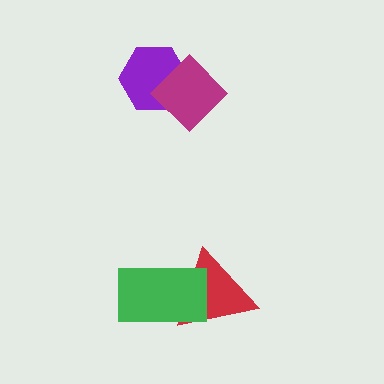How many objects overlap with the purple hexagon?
1 object overlaps with the purple hexagon.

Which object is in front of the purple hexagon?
The magenta diamond is in front of the purple hexagon.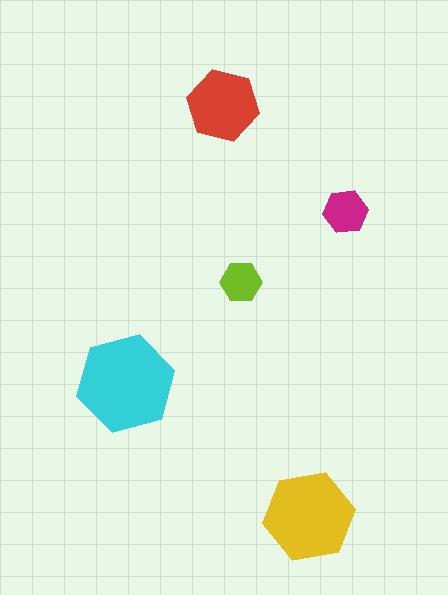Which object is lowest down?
The yellow hexagon is bottommost.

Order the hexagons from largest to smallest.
the cyan one, the yellow one, the red one, the magenta one, the lime one.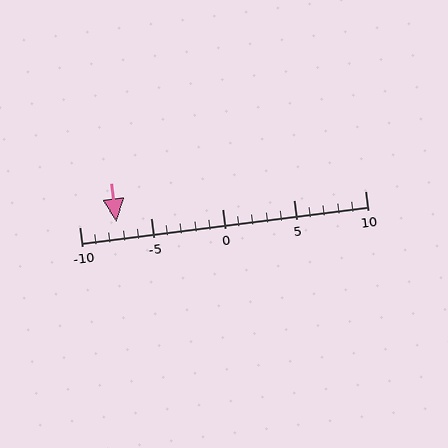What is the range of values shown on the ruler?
The ruler shows values from -10 to 10.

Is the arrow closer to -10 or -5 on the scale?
The arrow is closer to -5.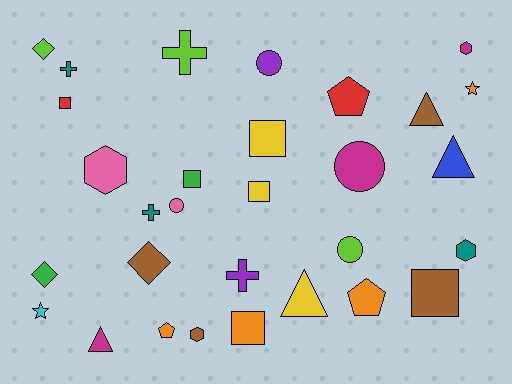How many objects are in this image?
There are 30 objects.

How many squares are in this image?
There are 6 squares.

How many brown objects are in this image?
There are 4 brown objects.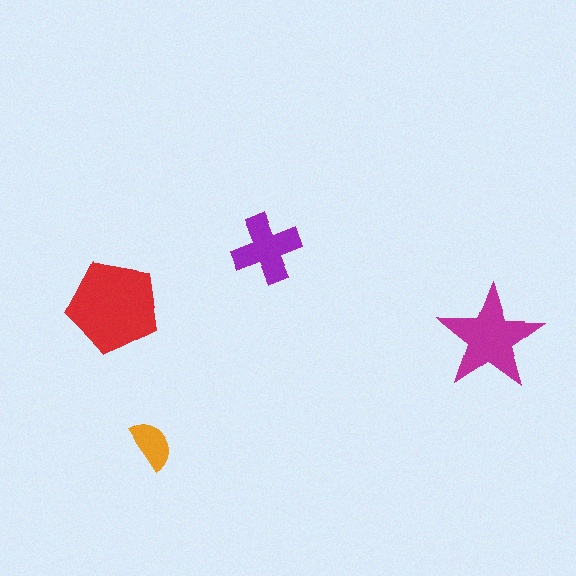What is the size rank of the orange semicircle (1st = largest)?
4th.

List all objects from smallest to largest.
The orange semicircle, the purple cross, the magenta star, the red pentagon.